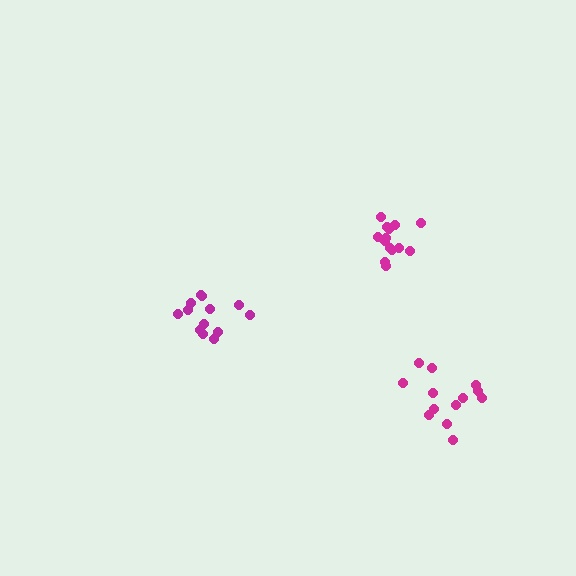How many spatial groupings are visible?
There are 3 spatial groupings.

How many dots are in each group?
Group 1: 13 dots, Group 2: 14 dots, Group 3: 13 dots (40 total).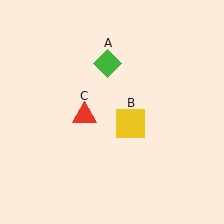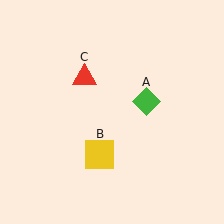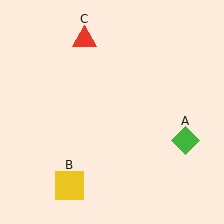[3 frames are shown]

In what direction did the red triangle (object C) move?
The red triangle (object C) moved up.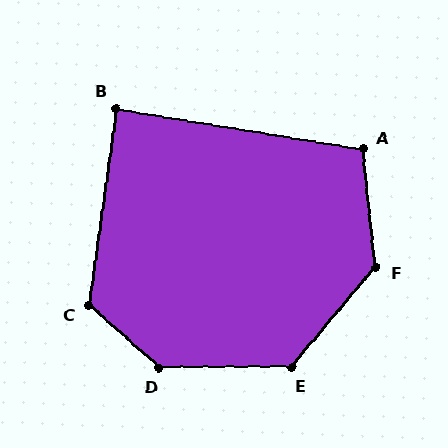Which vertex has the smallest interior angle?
B, at approximately 89 degrees.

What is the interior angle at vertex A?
Approximately 106 degrees (obtuse).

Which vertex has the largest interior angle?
D, at approximately 138 degrees.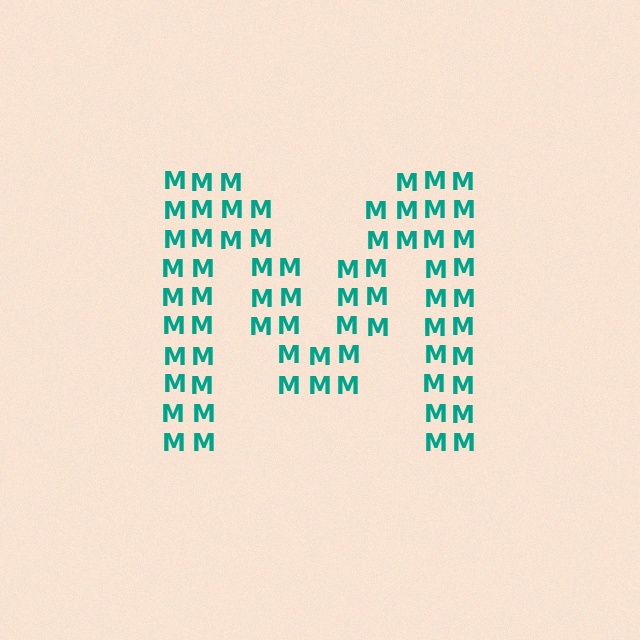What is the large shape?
The large shape is the letter M.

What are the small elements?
The small elements are letter M's.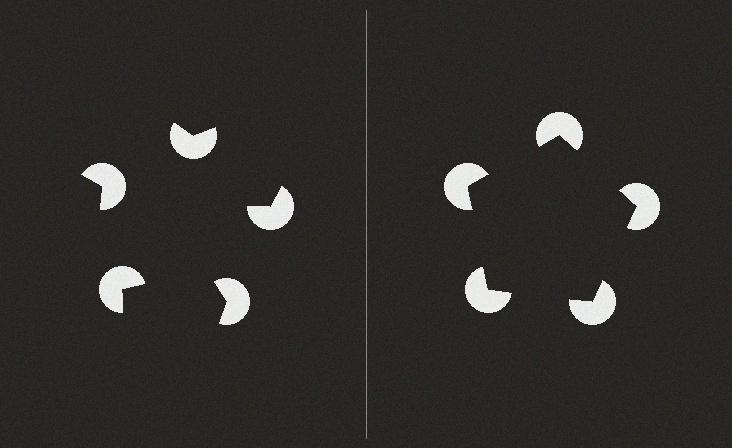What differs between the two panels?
The pac-man discs are positioned identically on both sides; only the wedge orientations differ. On the right they align to a pentagon; on the left they are misaligned.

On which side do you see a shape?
An illusory pentagon appears on the right side. On the left side the wedge cuts are rotated, so no coherent shape forms.